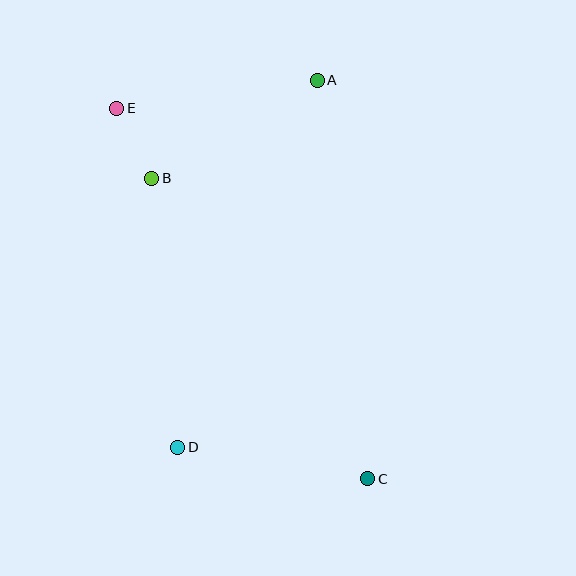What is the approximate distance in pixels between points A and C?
The distance between A and C is approximately 402 pixels.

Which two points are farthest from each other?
Points C and E are farthest from each other.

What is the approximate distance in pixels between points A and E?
The distance between A and E is approximately 202 pixels.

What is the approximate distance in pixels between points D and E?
The distance between D and E is approximately 344 pixels.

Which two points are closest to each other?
Points B and E are closest to each other.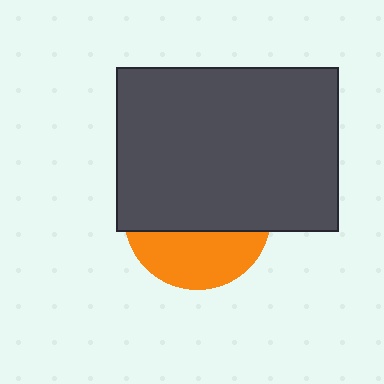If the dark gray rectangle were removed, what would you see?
You would see the complete orange circle.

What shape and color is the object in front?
The object in front is a dark gray rectangle.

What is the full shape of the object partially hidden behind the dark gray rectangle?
The partially hidden object is an orange circle.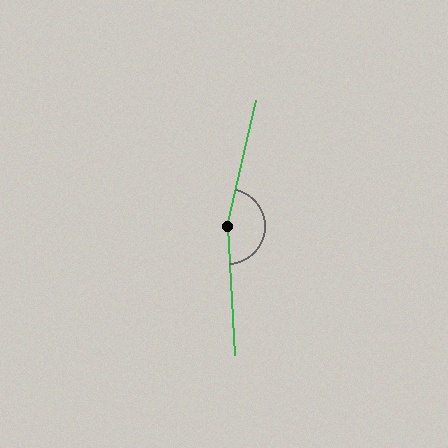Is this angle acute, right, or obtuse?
It is obtuse.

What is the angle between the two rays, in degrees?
Approximately 164 degrees.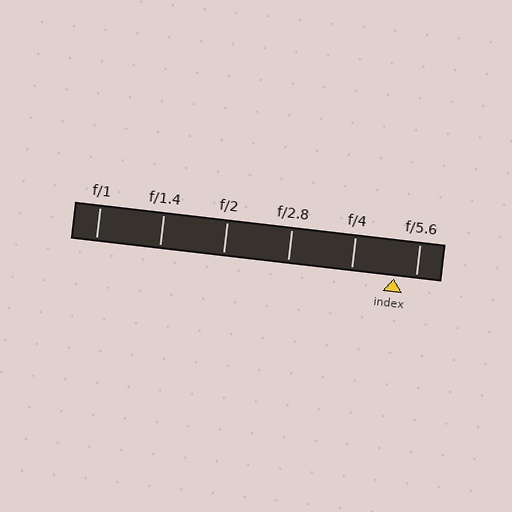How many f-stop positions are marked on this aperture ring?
There are 6 f-stop positions marked.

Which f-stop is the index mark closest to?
The index mark is closest to f/5.6.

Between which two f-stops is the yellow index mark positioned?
The index mark is between f/4 and f/5.6.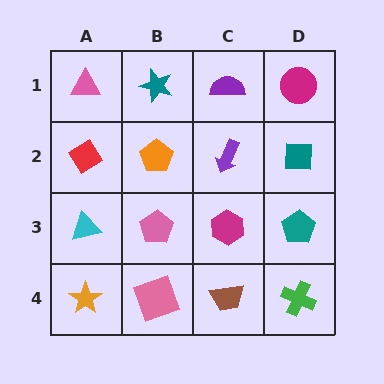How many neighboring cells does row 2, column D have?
3.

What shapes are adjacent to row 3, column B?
An orange pentagon (row 2, column B), a pink square (row 4, column B), a cyan triangle (row 3, column A), a magenta hexagon (row 3, column C).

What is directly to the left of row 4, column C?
A pink square.